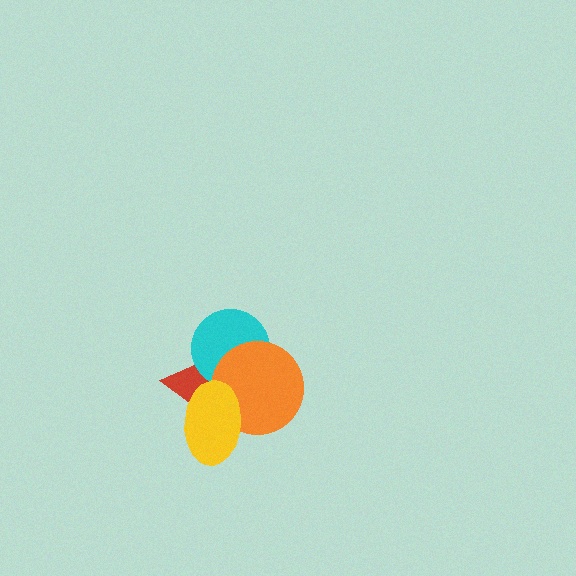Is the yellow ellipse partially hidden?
No, no other shape covers it.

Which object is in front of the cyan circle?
The orange circle is in front of the cyan circle.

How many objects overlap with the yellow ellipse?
2 objects overlap with the yellow ellipse.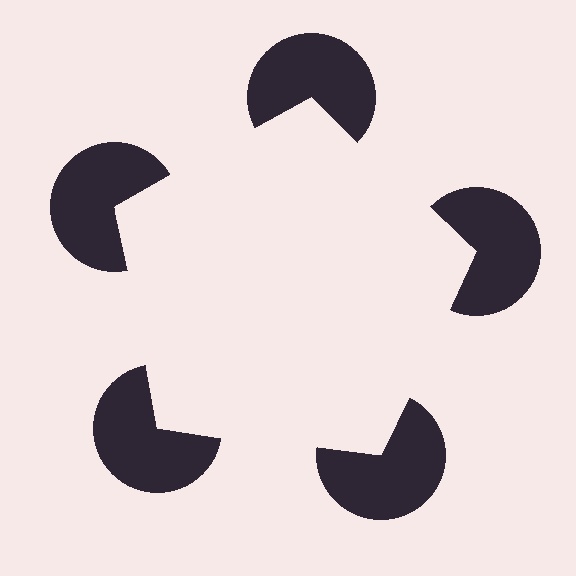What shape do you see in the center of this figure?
An illusory pentagon — its edges are inferred from the aligned wedge cuts in the pac-man discs, not physically drawn.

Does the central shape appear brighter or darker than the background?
It typically appears slightly brighter than the background, even though no actual brightness change is drawn.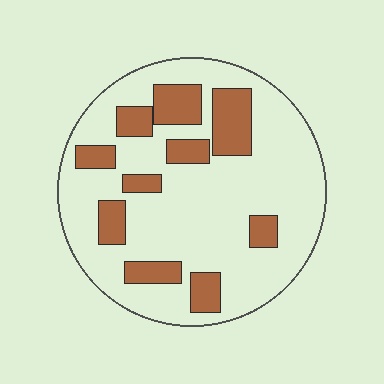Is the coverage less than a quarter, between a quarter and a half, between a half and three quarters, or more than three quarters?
Less than a quarter.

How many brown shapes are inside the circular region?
10.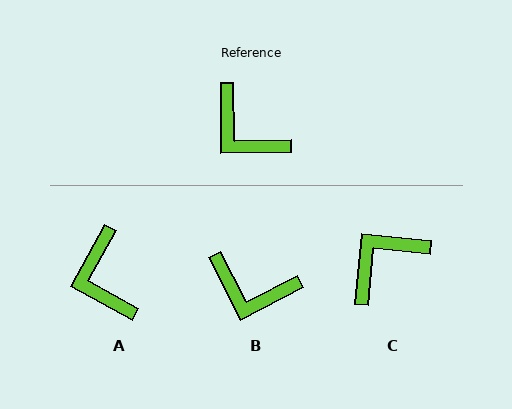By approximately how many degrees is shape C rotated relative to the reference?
Approximately 96 degrees clockwise.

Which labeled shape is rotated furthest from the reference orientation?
C, about 96 degrees away.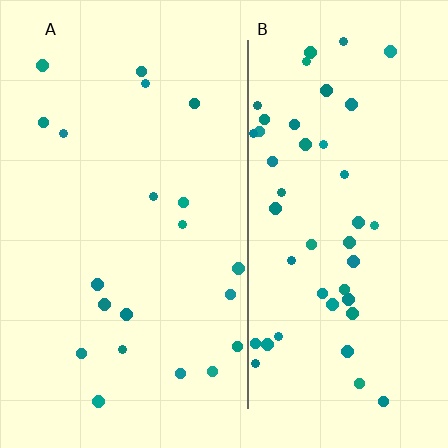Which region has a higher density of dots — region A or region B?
B (the right).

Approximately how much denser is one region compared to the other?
Approximately 2.3× — region B over region A.